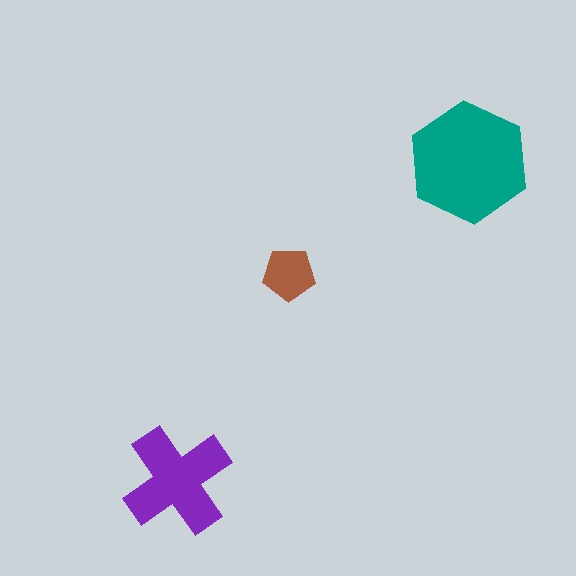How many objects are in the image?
There are 3 objects in the image.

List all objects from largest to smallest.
The teal hexagon, the purple cross, the brown pentagon.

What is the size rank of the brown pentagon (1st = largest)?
3rd.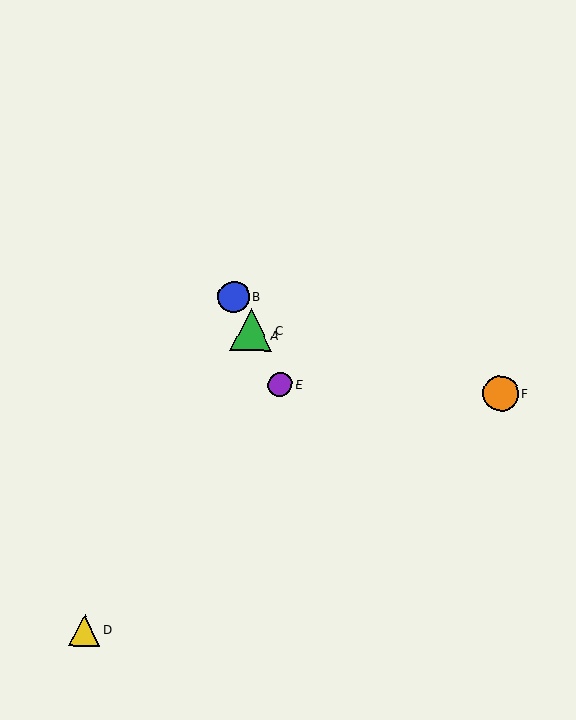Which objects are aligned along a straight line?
Objects A, B, C, E are aligned along a straight line.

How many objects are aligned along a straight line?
4 objects (A, B, C, E) are aligned along a straight line.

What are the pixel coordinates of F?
Object F is at (501, 394).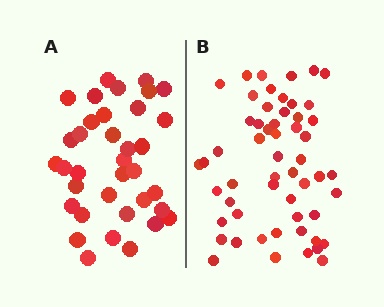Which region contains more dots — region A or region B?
Region B (the right region) has more dots.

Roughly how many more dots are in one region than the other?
Region B has approximately 20 more dots than region A.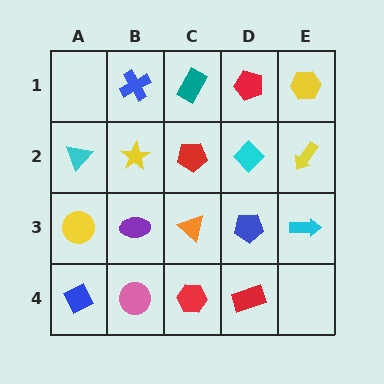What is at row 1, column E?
A yellow hexagon.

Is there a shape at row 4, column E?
No, that cell is empty.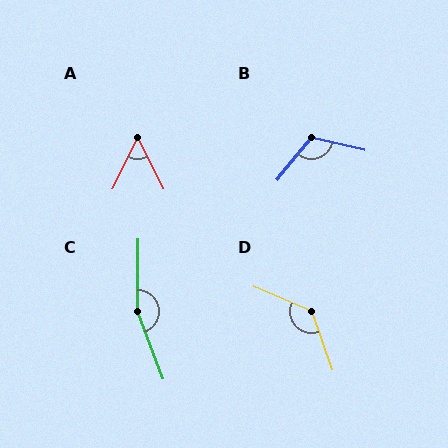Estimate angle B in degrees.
Approximately 117 degrees.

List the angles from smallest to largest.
A (53°), B (117°), D (132°), C (159°).